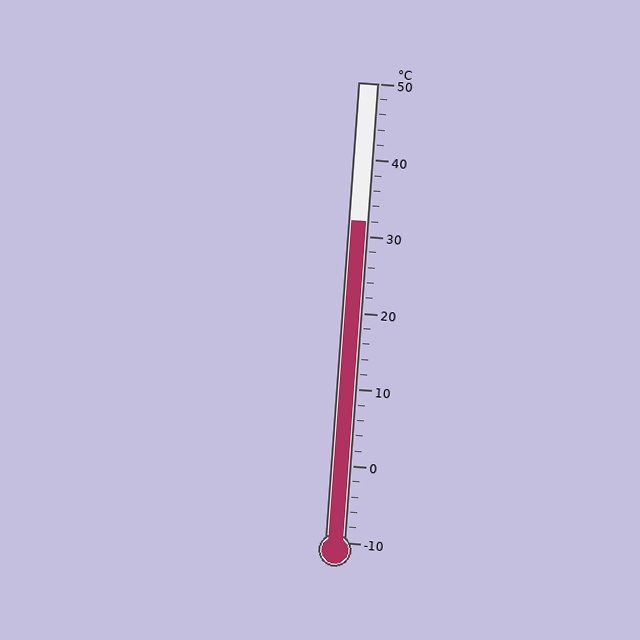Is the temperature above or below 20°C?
The temperature is above 20°C.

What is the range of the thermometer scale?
The thermometer scale ranges from -10°C to 50°C.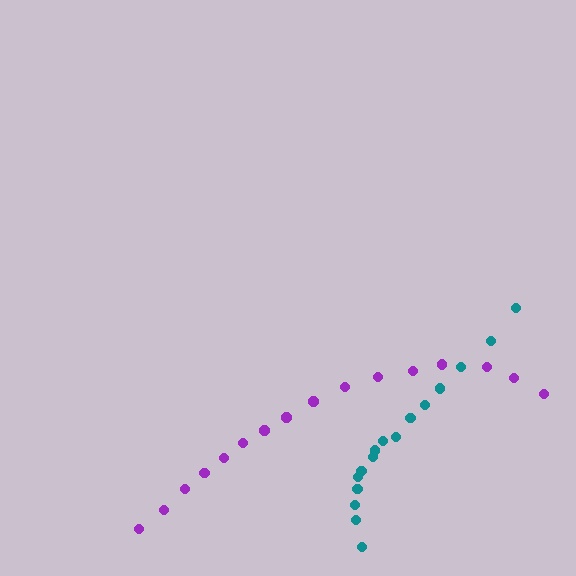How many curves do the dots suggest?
There are 2 distinct paths.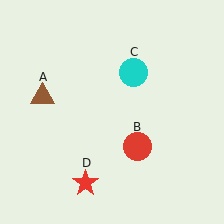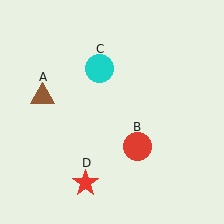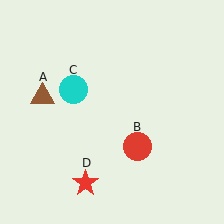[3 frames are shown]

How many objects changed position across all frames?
1 object changed position: cyan circle (object C).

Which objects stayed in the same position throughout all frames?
Brown triangle (object A) and red circle (object B) and red star (object D) remained stationary.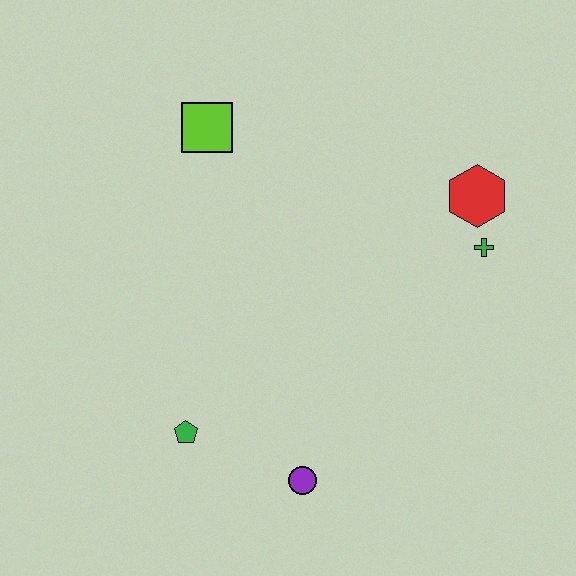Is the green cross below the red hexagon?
Yes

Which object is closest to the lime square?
The red hexagon is closest to the lime square.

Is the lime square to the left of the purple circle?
Yes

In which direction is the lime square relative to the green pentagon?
The lime square is above the green pentagon.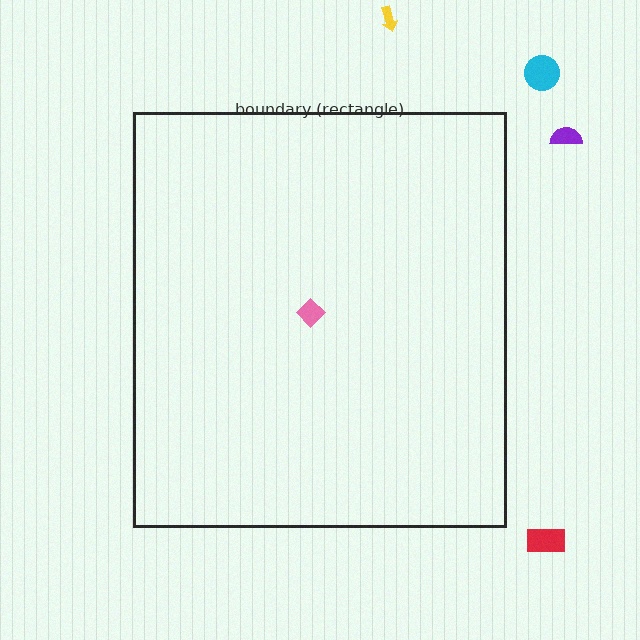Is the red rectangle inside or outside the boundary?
Outside.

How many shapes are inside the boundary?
1 inside, 4 outside.